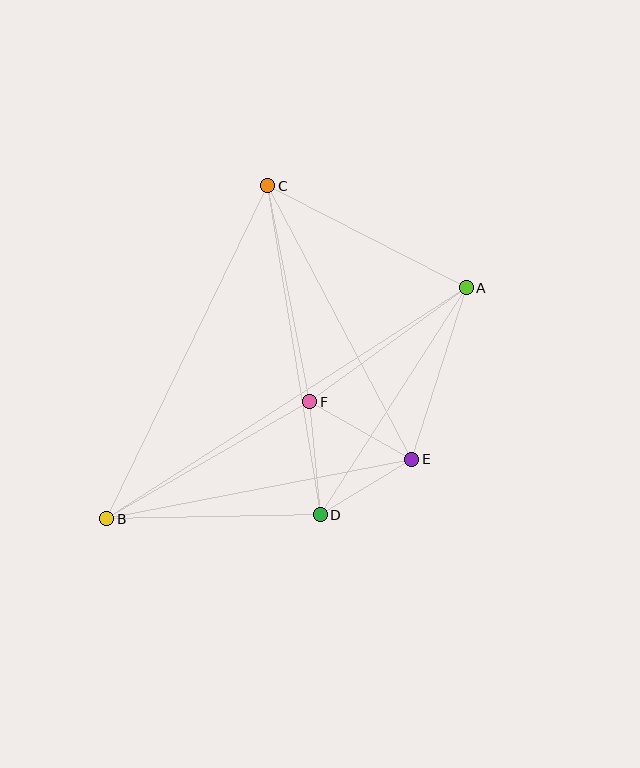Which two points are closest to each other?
Points D and E are closest to each other.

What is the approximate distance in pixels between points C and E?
The distance between C and E is approximately 309 pixels.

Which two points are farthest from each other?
Points A and B are farthest from each other.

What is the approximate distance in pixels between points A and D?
The distance between A and D is approximately 270 pixels.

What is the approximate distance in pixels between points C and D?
The distance between C and D is approximately 333 pixels.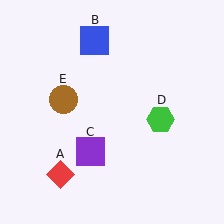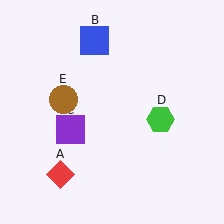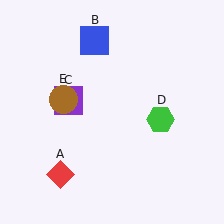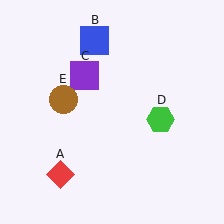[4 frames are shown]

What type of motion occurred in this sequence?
The purple square (object C) rotated clockwise around the center of the scene.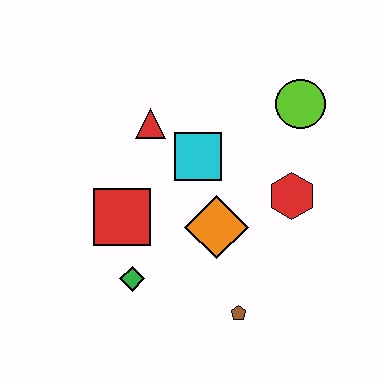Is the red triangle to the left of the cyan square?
Yes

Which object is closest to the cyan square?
The red triangle is closest to the cyan square.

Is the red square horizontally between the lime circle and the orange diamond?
No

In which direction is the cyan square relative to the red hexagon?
The cyan square is to the left of the red hexagon.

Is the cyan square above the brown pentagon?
Yes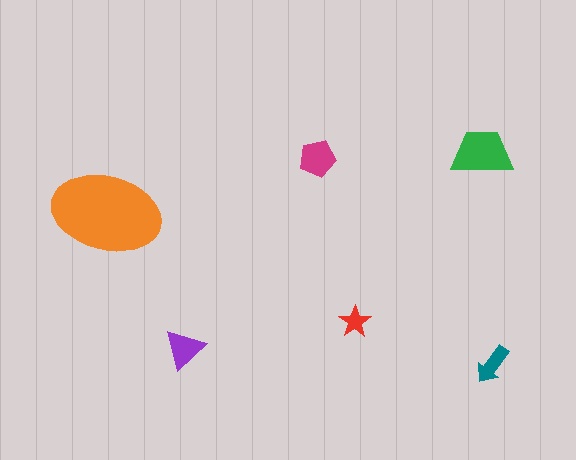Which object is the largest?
The orange ellipse.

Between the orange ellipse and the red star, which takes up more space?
The orange ellipse.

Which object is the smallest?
The red star.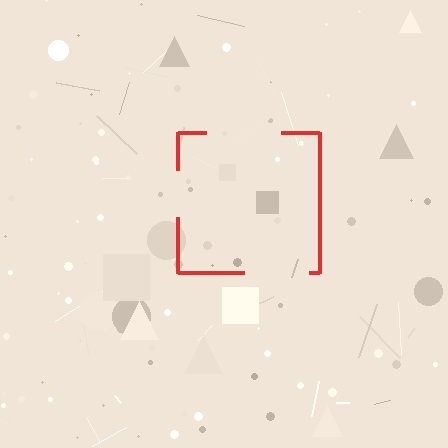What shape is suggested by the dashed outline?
The dashed outline suggests a square.